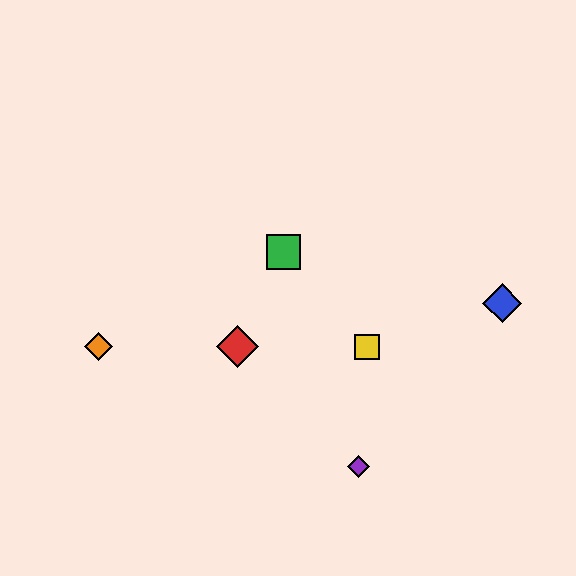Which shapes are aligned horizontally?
The red diamond, the yellow square, the orange diamond are aligned horizontally.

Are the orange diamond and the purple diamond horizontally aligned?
No, the orange diamond is at y≈347 and the purple diamond is at y≈467.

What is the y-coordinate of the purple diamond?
The purple diamond is at y≈467.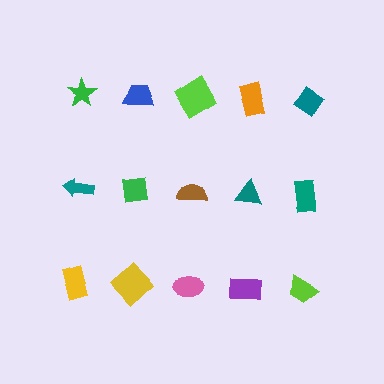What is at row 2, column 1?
A teal arrow.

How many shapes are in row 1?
5 shapes.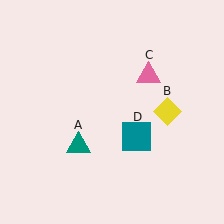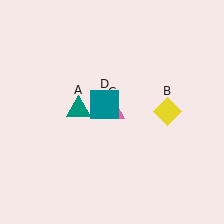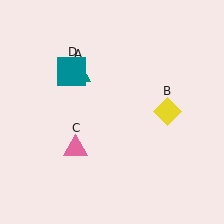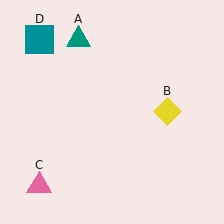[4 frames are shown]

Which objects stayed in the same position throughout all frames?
Yellow diamond (object B) remained stationary.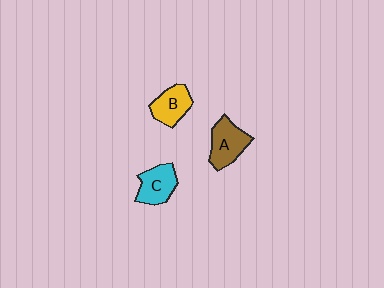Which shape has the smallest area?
Shape B (yellow).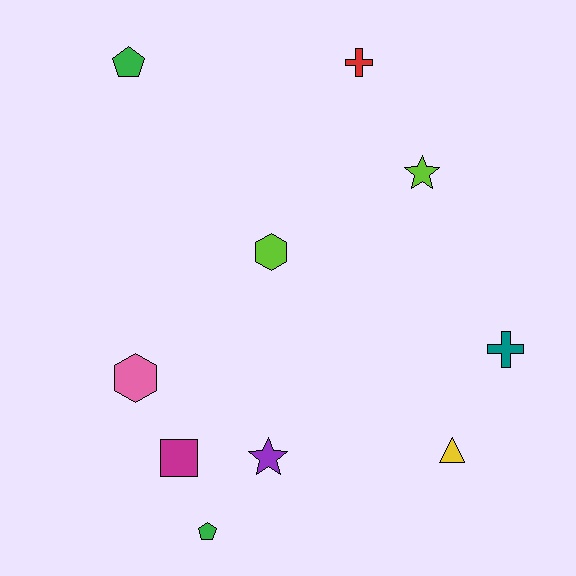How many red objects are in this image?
There is 1 red object.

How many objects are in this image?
There are 10 objects.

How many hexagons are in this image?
There are 2 hexagons.